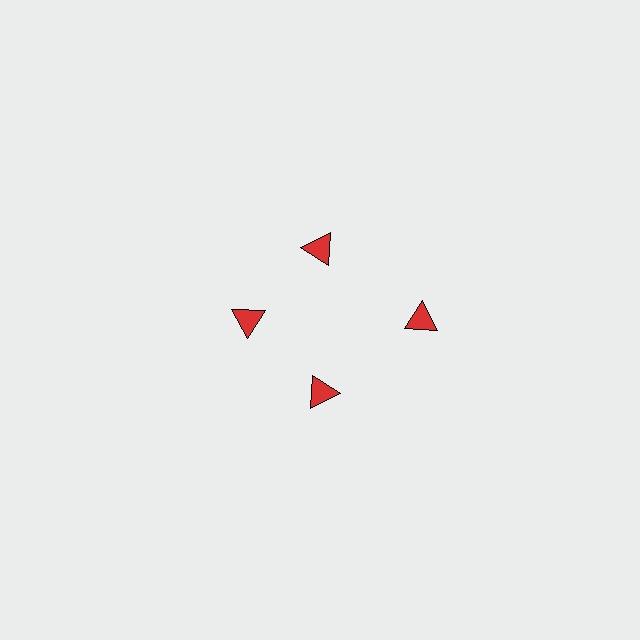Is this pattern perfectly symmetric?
No. The 4 red triangles are arranged in a ring, but one element near the 3 o'clock position is pushed outward from the center, breaking the 4-fold rotational symmetry.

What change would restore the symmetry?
The symmetry would be restored by moving it inward, back onto the ring so that all 4 triangles sit at equal angles and equal distance from the center.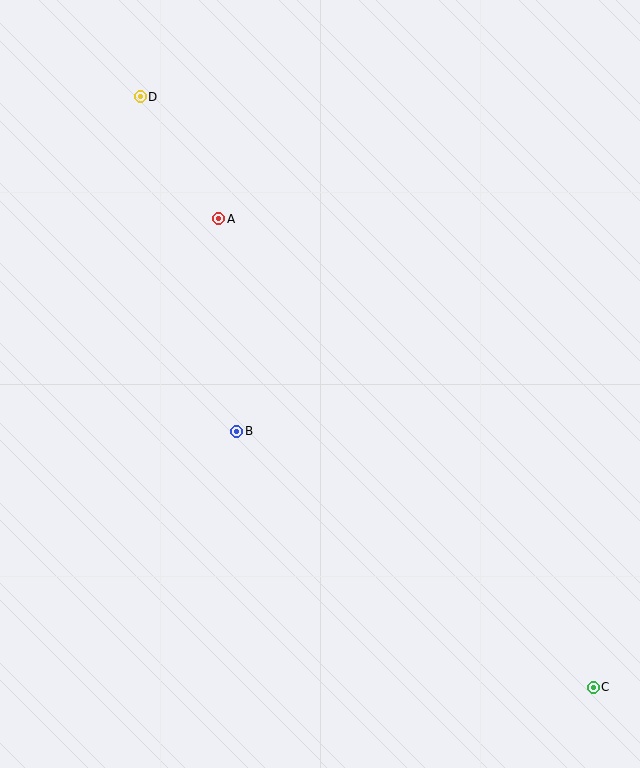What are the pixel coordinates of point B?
Point B is at (236, 431).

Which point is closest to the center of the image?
Point B at (236, 431) is closest to the center.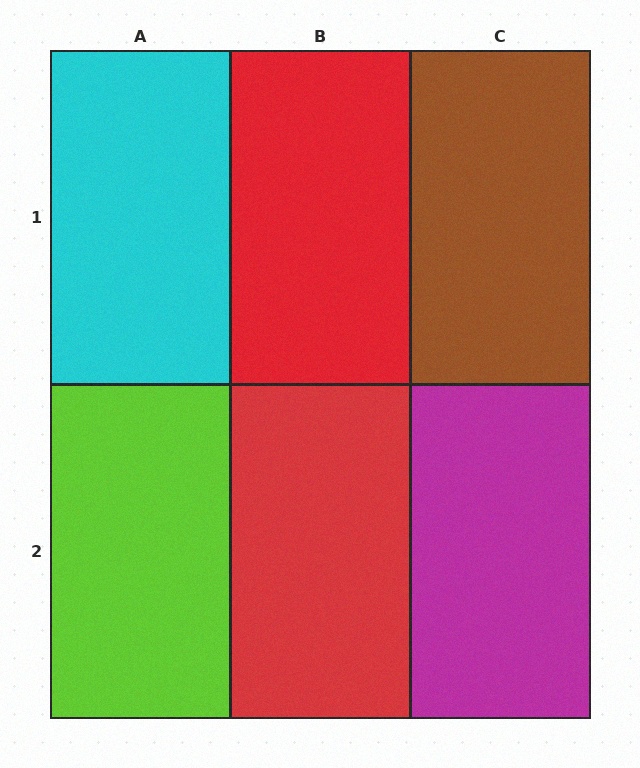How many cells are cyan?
1 cell is cyan.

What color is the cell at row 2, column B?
Red.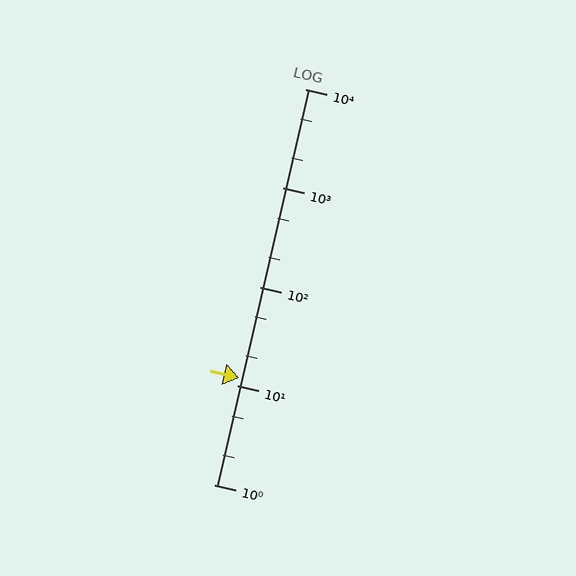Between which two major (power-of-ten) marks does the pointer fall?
The pointer is between 10 and 100.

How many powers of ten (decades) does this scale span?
The scale spans 4 decades, from 1 to 10000.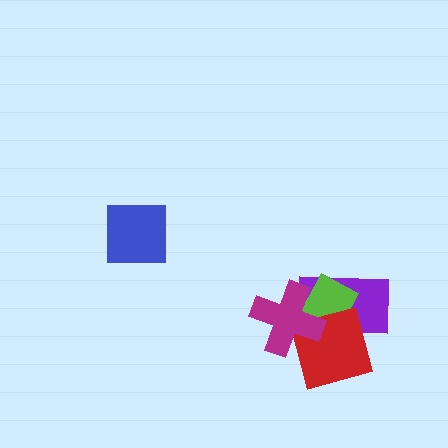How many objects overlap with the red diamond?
3 objects overlap with the red diamond.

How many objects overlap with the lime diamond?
3 objects overlap with the lime diamond.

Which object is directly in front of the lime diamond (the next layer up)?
The red diamond is directly in front of the lime diamond.